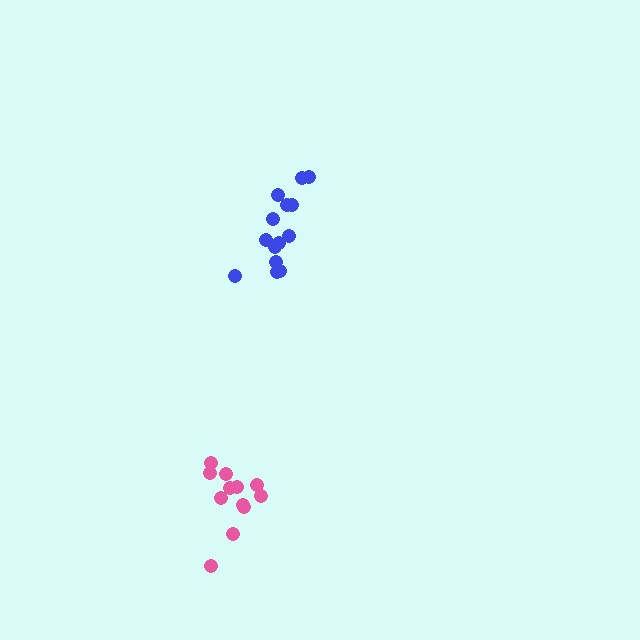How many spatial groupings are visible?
There are 2 spatial groupings.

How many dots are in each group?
Group 1: 14 dots, Group 2: 12 dots (26 total).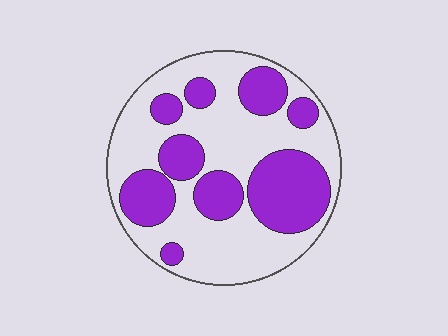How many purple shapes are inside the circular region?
9.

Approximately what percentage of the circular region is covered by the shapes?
Approximately 40%.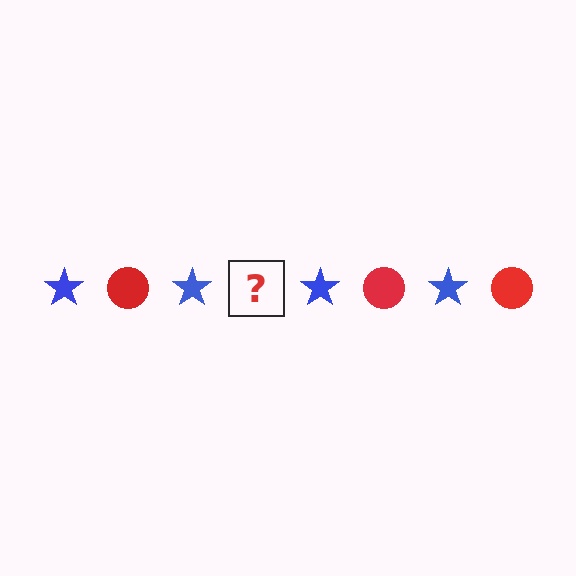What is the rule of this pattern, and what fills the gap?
The rule is that the pattern alternates between blue star and red circle. The gap should be filled with a red circle.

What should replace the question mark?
The question mark should be replaced with a red circle.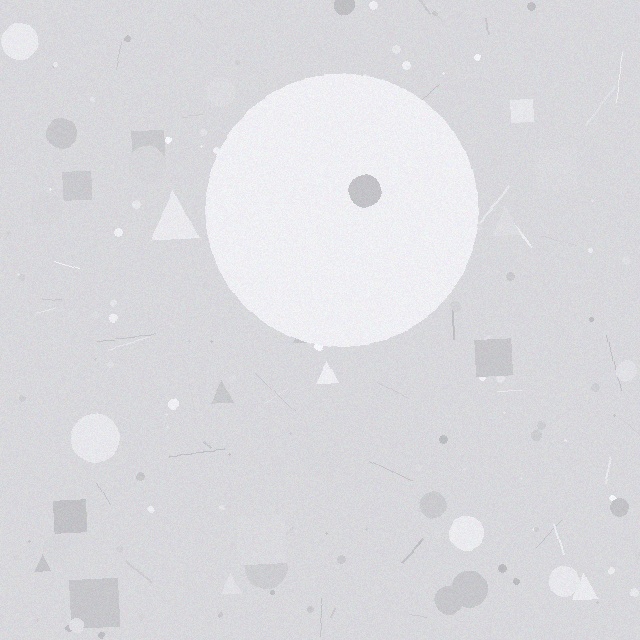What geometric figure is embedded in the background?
A circle is embedded in the background.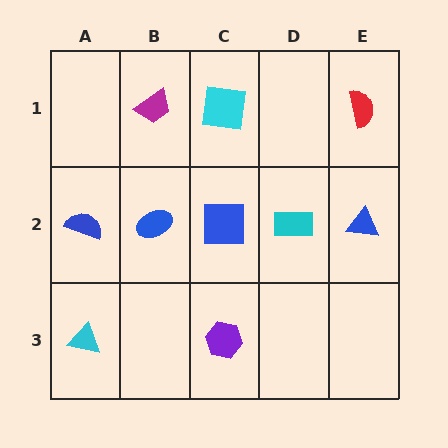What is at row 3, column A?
A cyan triangle.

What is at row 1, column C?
A cyan square.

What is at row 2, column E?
A blue triangle.